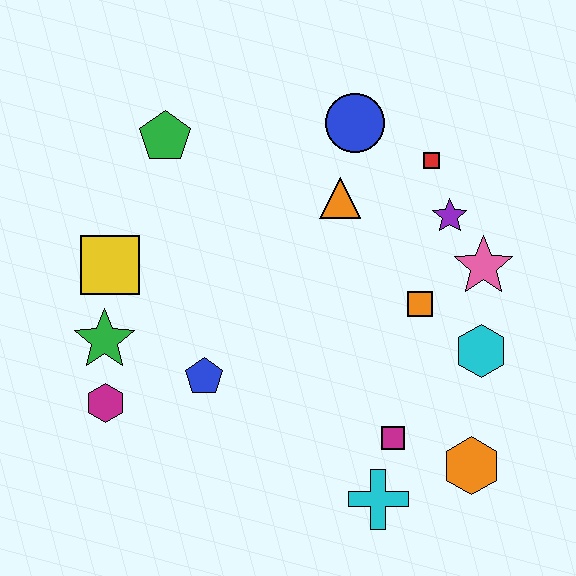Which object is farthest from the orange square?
The magenta hexagon is farthest from the orange square.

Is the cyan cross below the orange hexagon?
Yes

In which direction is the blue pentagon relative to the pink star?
The blue pentagon is to the left of the pink star.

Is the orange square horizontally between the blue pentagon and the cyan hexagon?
Yes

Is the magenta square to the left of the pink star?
Yes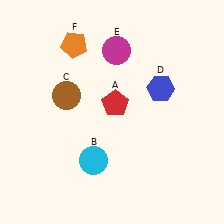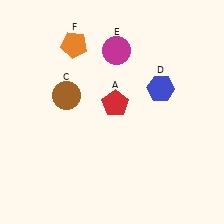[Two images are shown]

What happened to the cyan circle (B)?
The cyan circle (B) was removed in Image 2. It was in the bottom-left area of Image 1.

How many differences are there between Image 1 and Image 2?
There is 1 difference between the two images.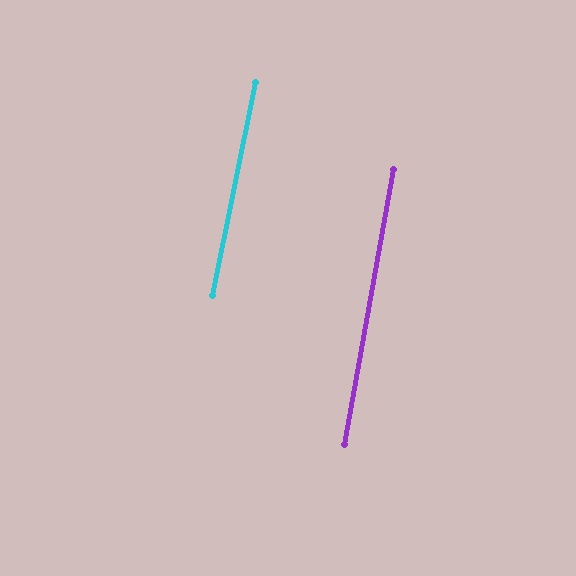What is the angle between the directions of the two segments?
Approximately 1 degree.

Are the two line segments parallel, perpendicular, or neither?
Parallel — their directions differ by only 1.5°.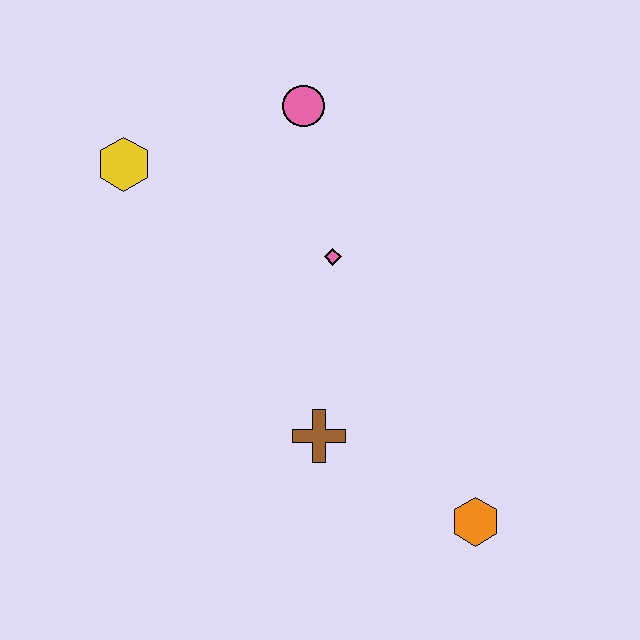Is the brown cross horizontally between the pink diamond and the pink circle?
Yes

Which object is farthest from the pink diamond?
The orange hexagon is farthest from the pink diamond.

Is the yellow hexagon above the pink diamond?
Yes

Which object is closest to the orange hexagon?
The brown cross is closest to the orange hexagon.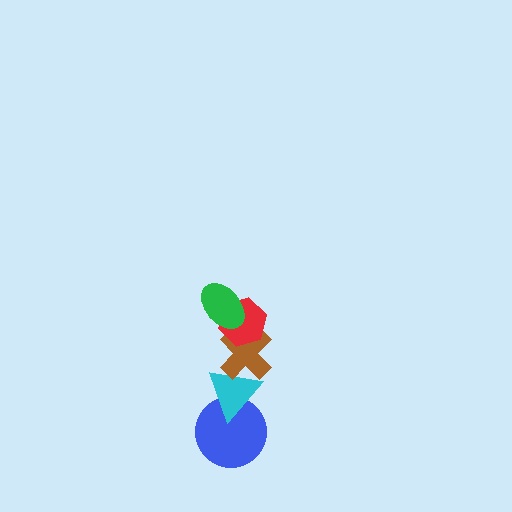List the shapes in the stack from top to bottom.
From top to bottom: the green ellipse, the red hexagon, the brown cross, the cyan triangle, the blue circle.